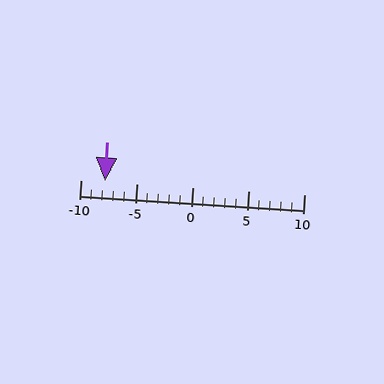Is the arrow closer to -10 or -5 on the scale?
The arrow is closer to -10.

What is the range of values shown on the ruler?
The ruler shows values from -10 to 10.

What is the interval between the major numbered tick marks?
The major tick marks are spaced 5 units apart.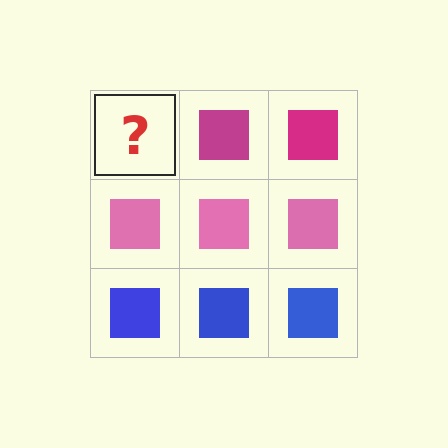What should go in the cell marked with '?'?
The missing cell should contain a magenta square.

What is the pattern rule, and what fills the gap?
The rule is that each row has a consistent color. The gap should be filled with a magenta square.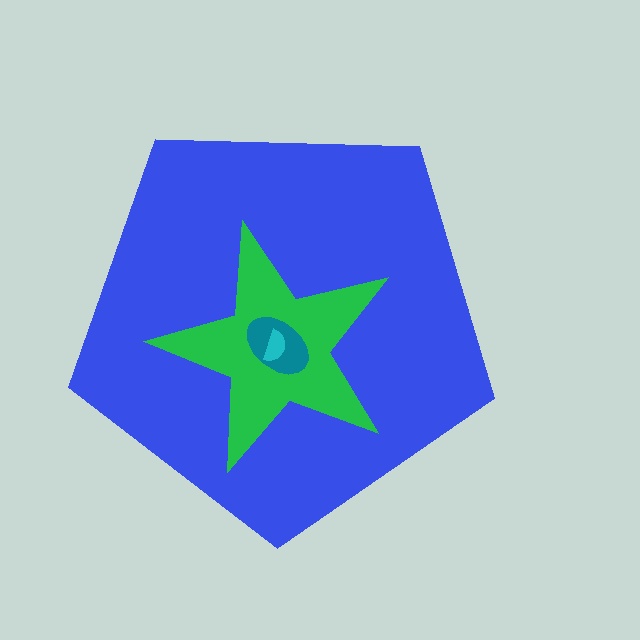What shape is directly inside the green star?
The teal ellipse.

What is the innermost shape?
The cyan semicircle.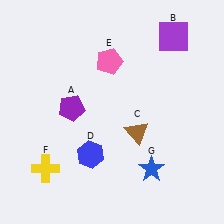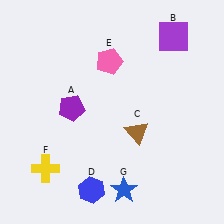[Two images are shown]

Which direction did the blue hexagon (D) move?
The blue hexagon (D) moved down.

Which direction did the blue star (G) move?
The blue star (G) moved left.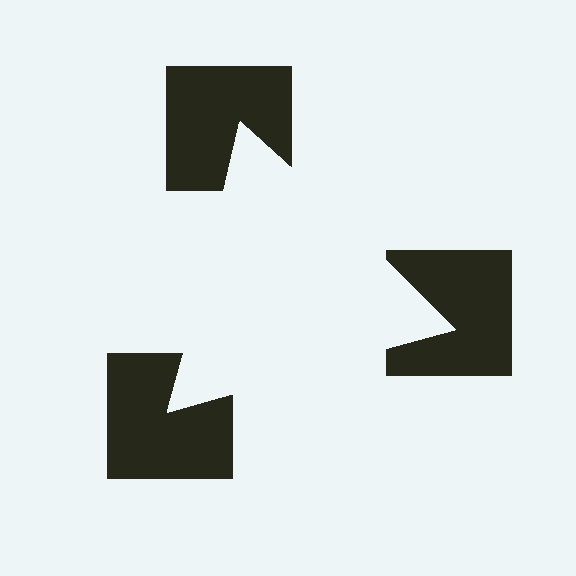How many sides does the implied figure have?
3 sides.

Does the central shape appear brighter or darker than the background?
It typically appears slightly brighter than the background, even though no actual brightness change is drawn.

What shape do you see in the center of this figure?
An illusory triangle — its edges are inferred from the aligned wedge cuts in the notched squares, not physically drawn.